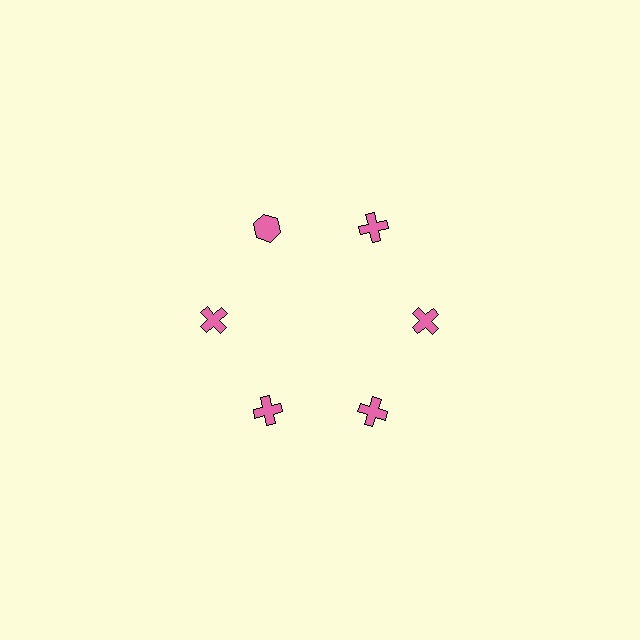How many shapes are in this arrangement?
There are 6 shapes arranged in a ring pattern.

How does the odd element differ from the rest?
It has a different shape: hexagon instead of cross.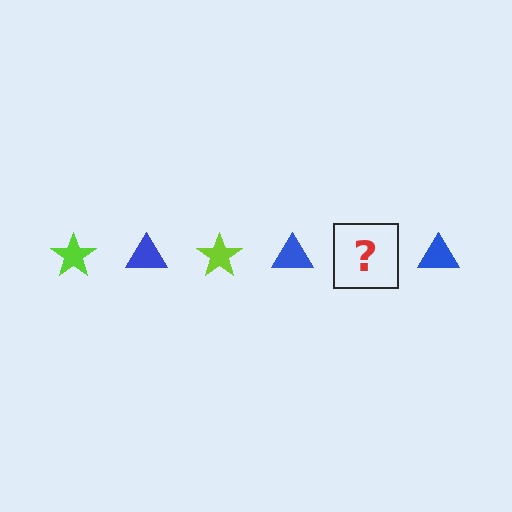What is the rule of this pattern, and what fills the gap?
The rule is that the pattern alternates between lime star and blue triangle. The gap should be filled with a lime star.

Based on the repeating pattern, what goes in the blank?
The blank should be a lime star.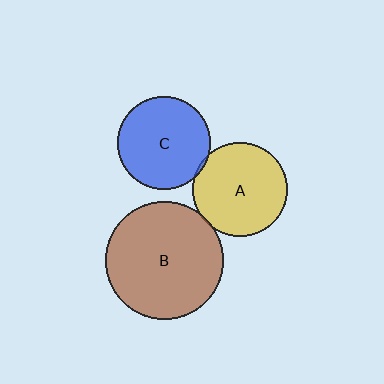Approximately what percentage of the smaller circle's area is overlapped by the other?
Approximately 5%.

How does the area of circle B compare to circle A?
Approximately 1.6 times.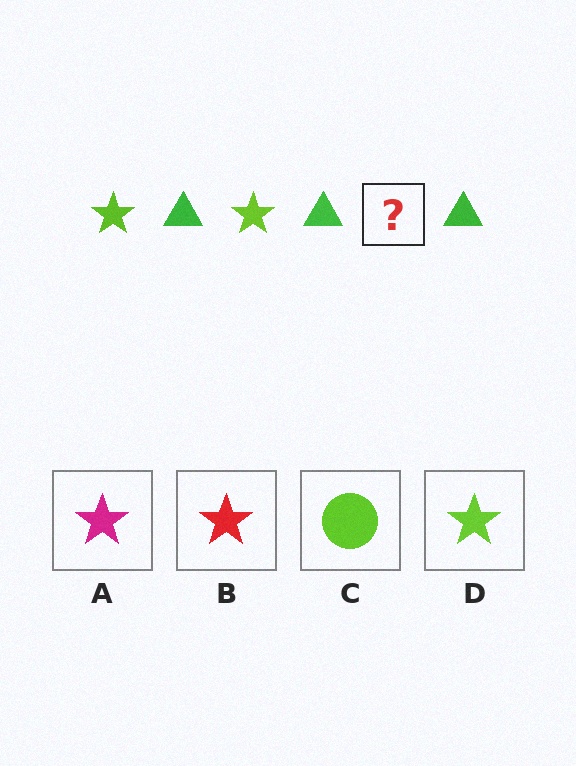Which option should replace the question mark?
Option D.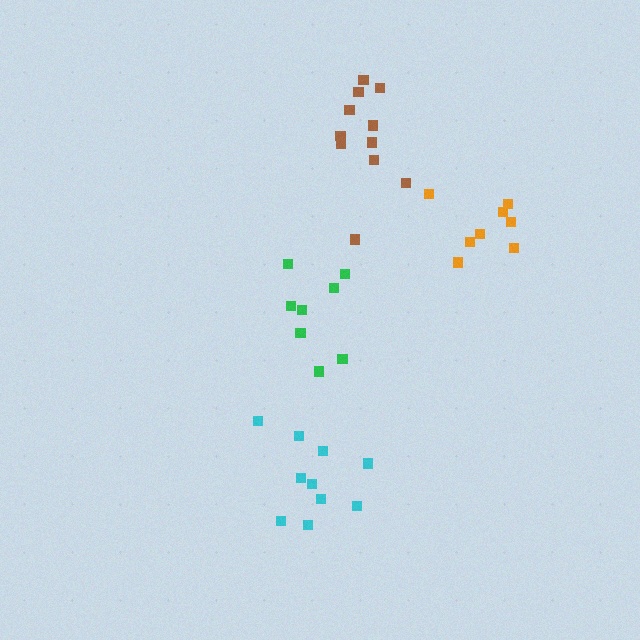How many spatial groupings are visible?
There are 4 spatial groupings.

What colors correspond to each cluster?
The clusters are colored: orange, green, cyan, brown.